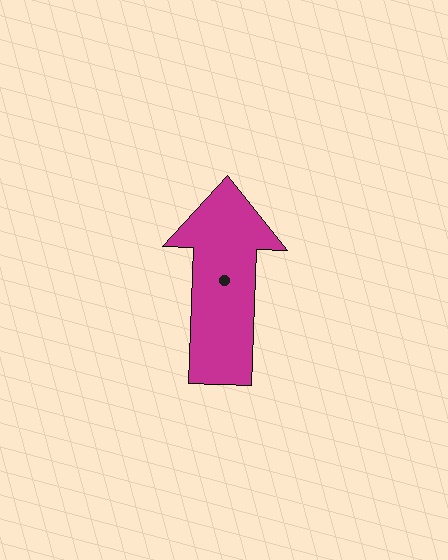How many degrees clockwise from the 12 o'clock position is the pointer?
Approximately 2 degrees.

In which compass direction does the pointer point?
North.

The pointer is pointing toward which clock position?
Roughly 12 o'clock.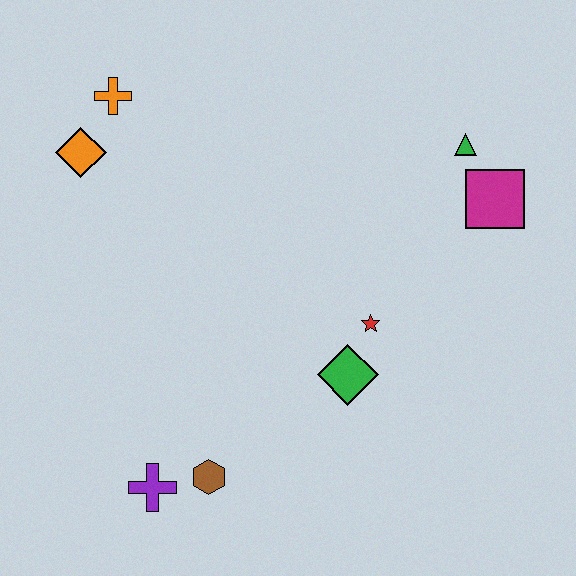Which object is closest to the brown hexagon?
The purple cross is closest to the brown hexagon.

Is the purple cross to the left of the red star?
Yes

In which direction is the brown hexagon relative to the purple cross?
The brown hexagon is to the right of the purple cross.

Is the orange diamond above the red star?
Yes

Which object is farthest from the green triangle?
The purple cross is farthest from the green triangle.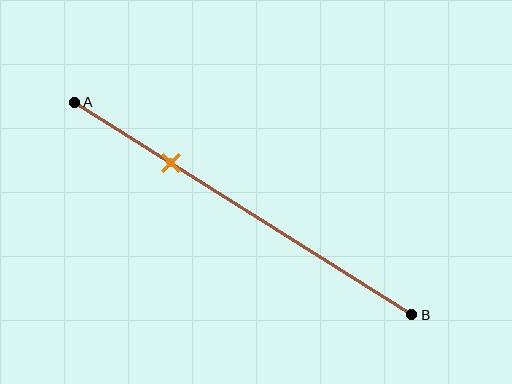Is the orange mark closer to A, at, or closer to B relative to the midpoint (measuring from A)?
The orange mark is closer to point A than the midpoint of segment AB.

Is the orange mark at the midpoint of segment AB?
No, the mark is at about 30% from A, not at the 50% midpoint.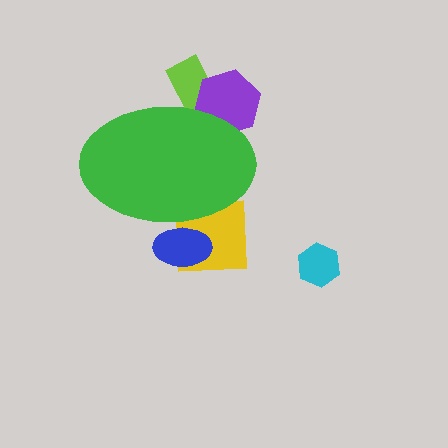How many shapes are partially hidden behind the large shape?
4 shapes are partially hidden.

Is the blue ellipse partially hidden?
Yes, the blue ellipse is partially hidden behind the green ellipse.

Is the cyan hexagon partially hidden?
No, the cyan hexagon is fully visible.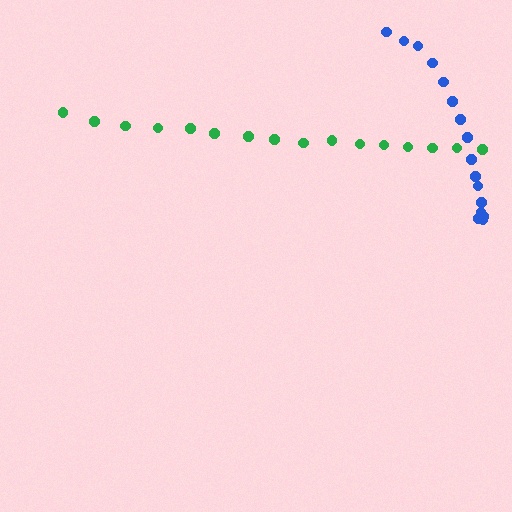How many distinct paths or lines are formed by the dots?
There are 2 distinct paths.